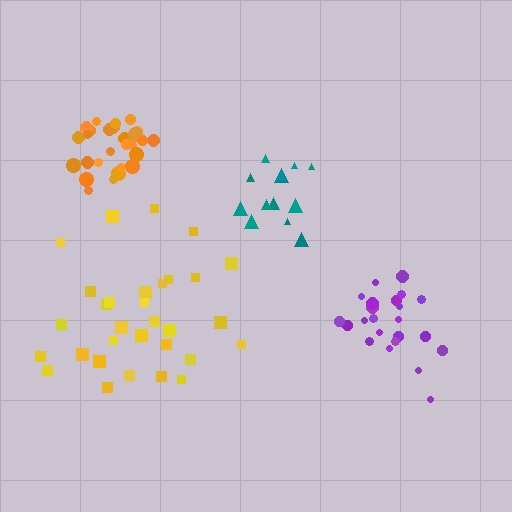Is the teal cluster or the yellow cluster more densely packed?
Yellow.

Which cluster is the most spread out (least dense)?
Teal.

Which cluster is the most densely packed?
Orange.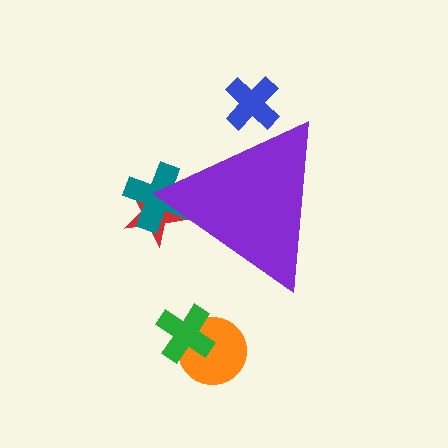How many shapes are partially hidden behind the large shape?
3 shapes are partially hidden.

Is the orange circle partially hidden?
No, the orange circle is fully visible.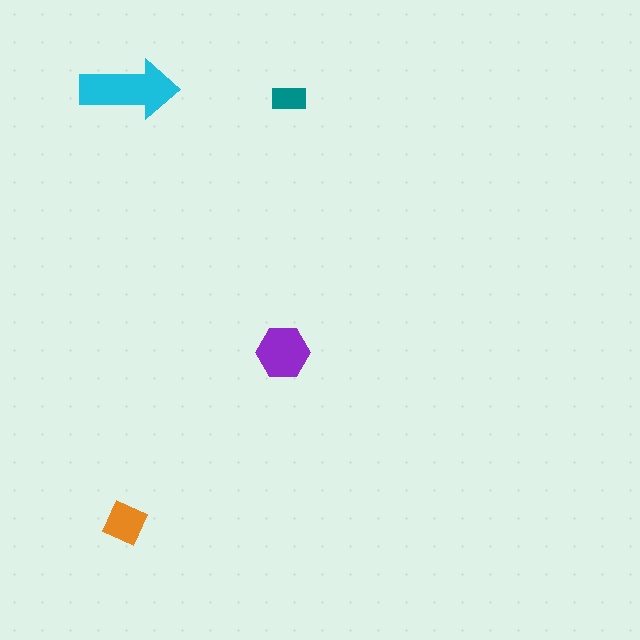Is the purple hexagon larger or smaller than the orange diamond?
Larger.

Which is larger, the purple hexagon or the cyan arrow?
The cyan arrow.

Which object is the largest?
The cyan arrow.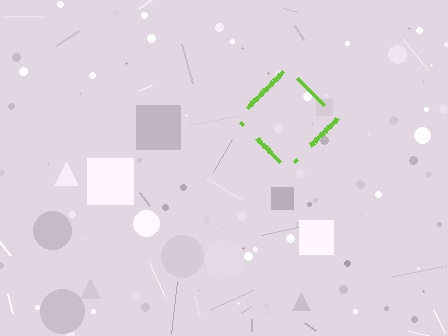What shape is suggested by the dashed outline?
The dashed outline suggests a diamond.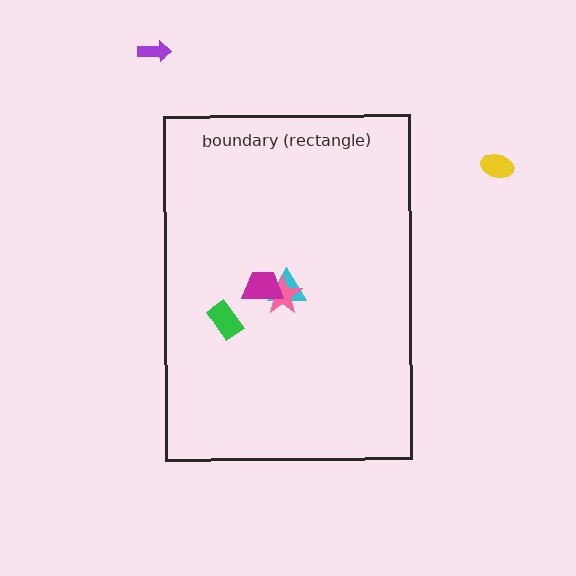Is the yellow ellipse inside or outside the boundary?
Outside.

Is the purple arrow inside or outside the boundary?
Outside.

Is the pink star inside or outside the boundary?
Inside.